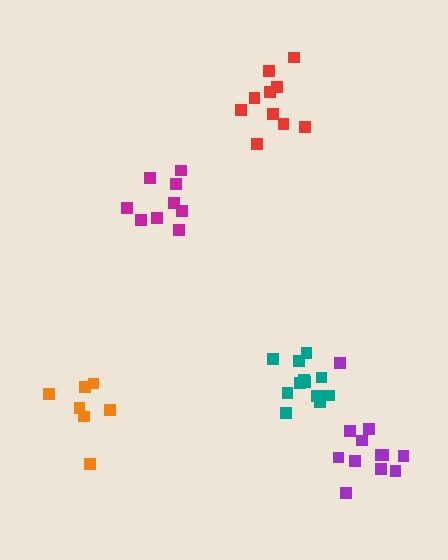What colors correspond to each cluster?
The clusters are colored: purple, orange, magenta, red, teal.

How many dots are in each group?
Group 1: 12 dots, Group 2: 7 dots, Group 3: 9 dots, Group 4: 10 dots, Group 5: 12 dots (50 total).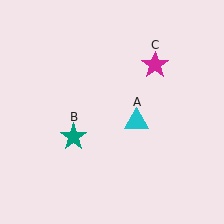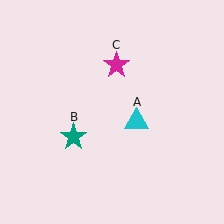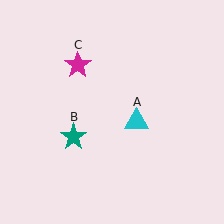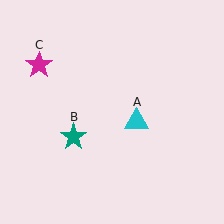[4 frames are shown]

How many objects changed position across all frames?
1 object changed position: magenta star (object C).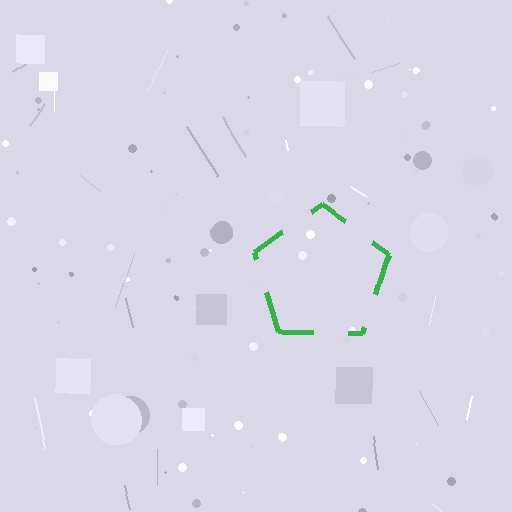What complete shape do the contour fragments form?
The contour fragments form a pentagon.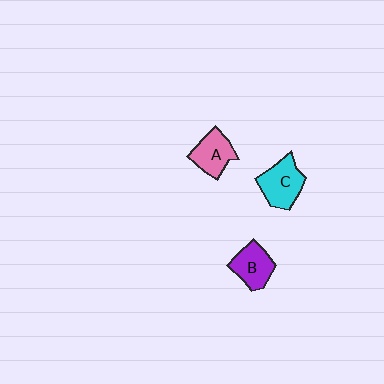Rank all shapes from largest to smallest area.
From largest to smallest: C (cyan), B (purple), A (pink).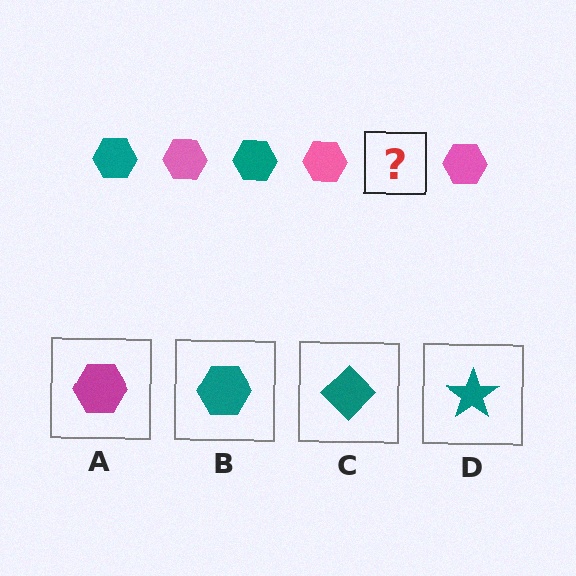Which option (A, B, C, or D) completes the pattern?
B.